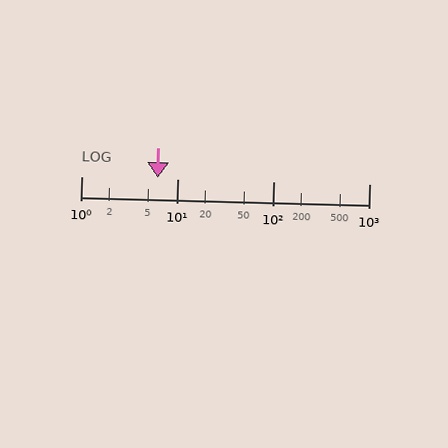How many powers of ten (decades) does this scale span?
The scale spans 3 decades, from 1 to 1000.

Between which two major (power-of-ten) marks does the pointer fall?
The pointer is between 1 and 10.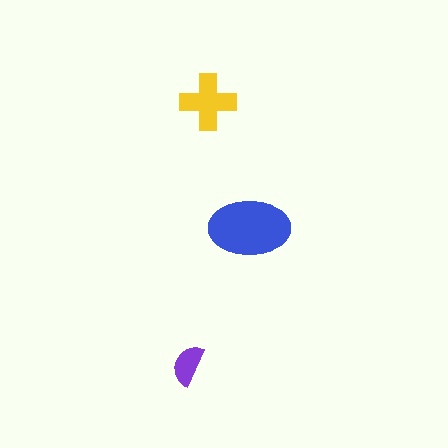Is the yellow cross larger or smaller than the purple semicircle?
Larger.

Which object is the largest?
The blue ellipse.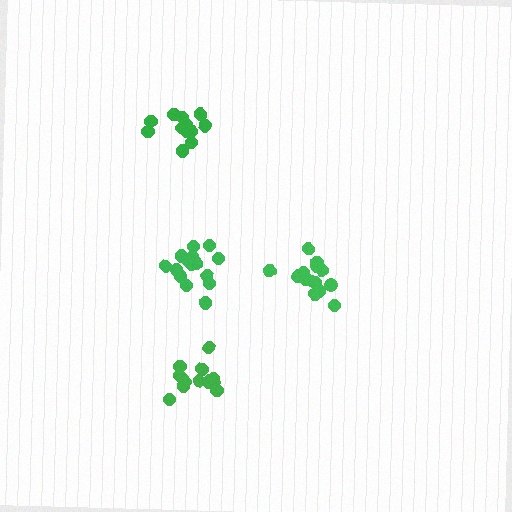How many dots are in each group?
Group 1: 14 dots, Group 2: 14 dots, Group 3: 13 dots, Group 4: 15 dots (56 total).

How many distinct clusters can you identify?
There are 4 distinct clusters.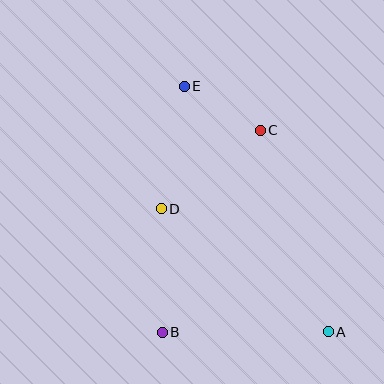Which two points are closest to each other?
Points C and E are closest to each other.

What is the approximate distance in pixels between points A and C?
The distance between A and C is approximately 212 pixels.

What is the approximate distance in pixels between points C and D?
The distance between C and D is approximately 126 pixels.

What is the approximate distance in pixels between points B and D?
The distance between B and D is approximately 123 pixels.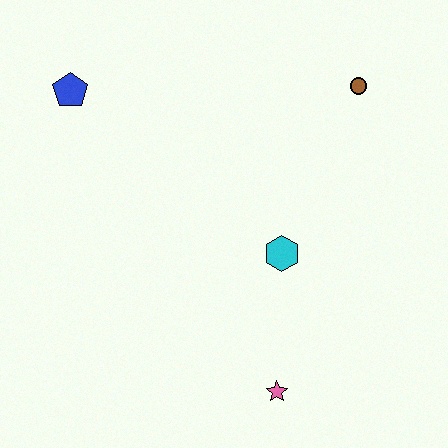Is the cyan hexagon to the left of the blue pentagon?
No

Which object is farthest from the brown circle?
The pink star is farthest from the brown circle.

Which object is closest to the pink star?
The cyan hexagon is closest to the pink star.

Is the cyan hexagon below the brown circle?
Yes